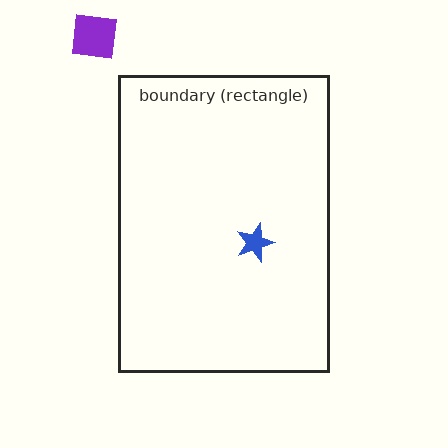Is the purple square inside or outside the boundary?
Outside.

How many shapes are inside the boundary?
1 inside, 1 outside.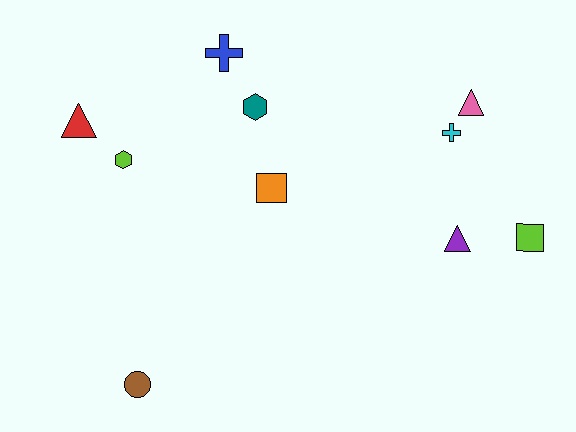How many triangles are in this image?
There are 3 triangles.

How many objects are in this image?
There are 10 objects.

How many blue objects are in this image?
There is 1 blue object.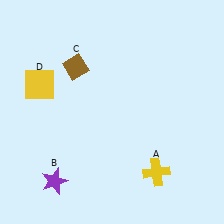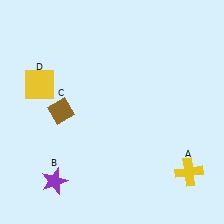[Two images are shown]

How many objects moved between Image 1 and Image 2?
2 objects moved between the two images.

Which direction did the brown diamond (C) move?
The brown diamond (C) moved down.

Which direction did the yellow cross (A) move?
The yellow cross (A) moved right.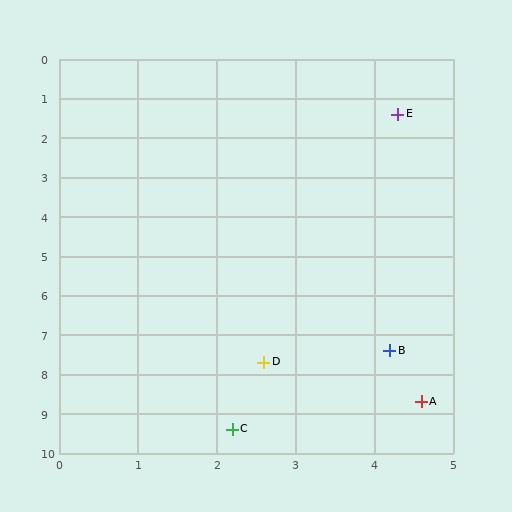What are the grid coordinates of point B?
Point B is at approximately (4.2, 7.4).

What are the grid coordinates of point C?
Point C is at approximately (2.2, 9.4).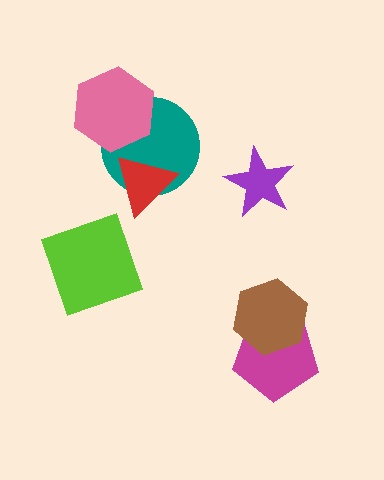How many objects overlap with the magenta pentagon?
1 object overlaps with the magenta pentagon.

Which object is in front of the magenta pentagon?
The brown hexagon is in front of the magenta pentagon.